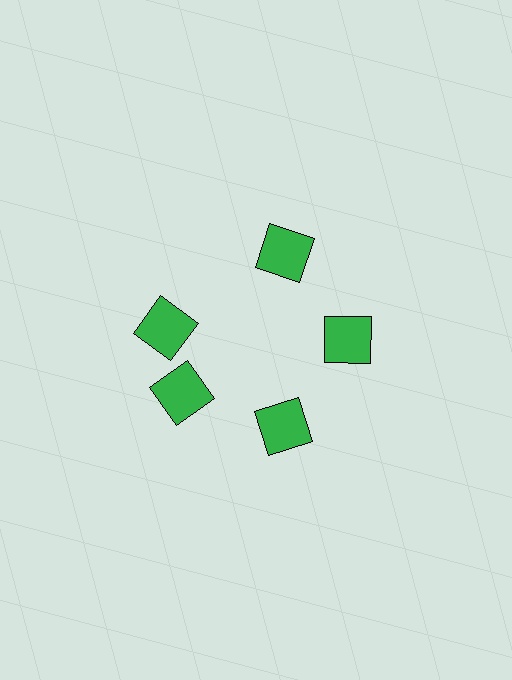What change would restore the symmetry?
The symmetry would be restored by rotating it back into even spacing with its neighbors so that all 5 squares sit at equal angles and equal distance from the center.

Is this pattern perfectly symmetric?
No. The 5 green squares are arranged in a ring, but one element near the 10 o'clock position is rotated out of alignment along the ring, breaking the 5-fold rotational symmetry.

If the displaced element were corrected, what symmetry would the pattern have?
It would have 5-fold rotational symmetry — the pattern would map onto itself every 72 degrees.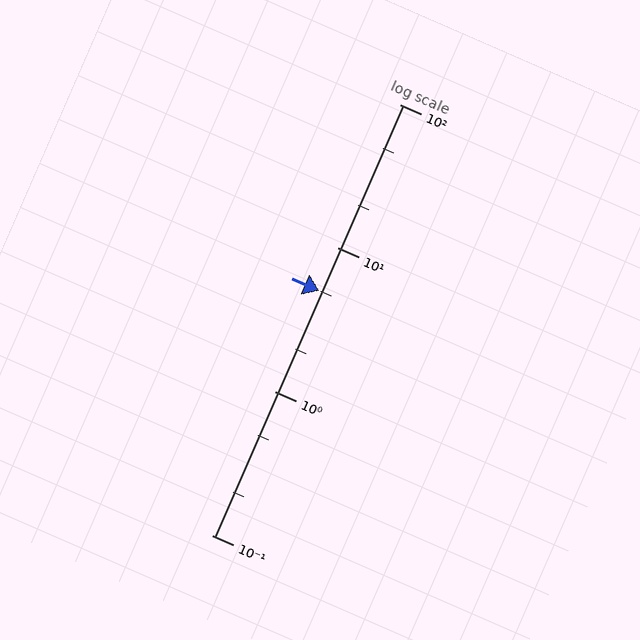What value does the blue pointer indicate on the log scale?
The pointer indicates approximately 5.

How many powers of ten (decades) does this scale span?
The scale spans 3 decades, from 0.1 to 100.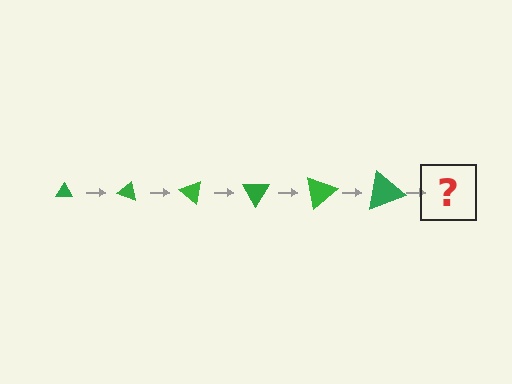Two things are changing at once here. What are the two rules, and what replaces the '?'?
The two rules are that the triangle grows larger each step and it rotates 20 degrees each step. The '?' should be a triangle, larger than the previous one and rotated 120 degrees from the start.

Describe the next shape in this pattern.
It should be a triangle, larger than the previous one and rotated 120 degrees from the start.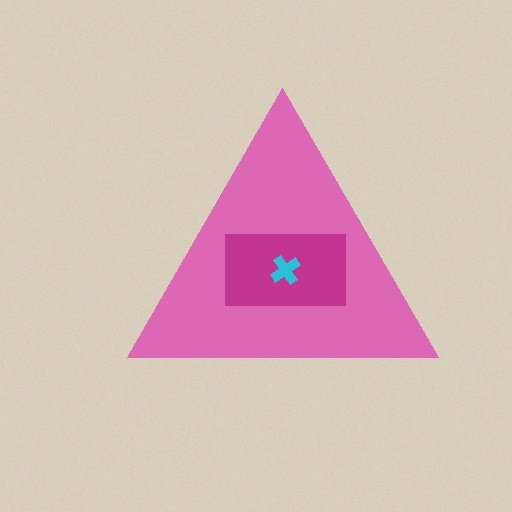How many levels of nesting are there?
3.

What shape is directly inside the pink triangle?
The magenta rectangle.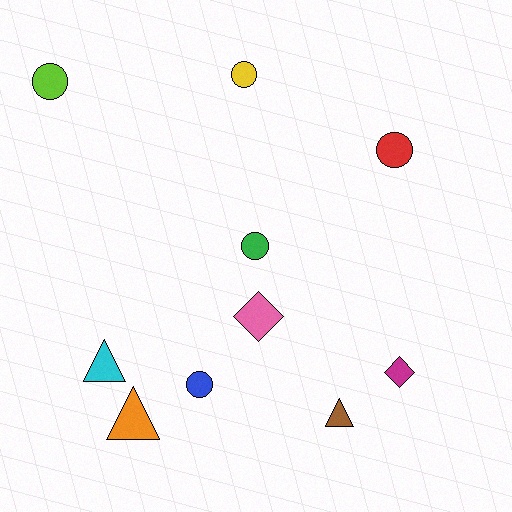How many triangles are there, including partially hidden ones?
There are 3 triangles.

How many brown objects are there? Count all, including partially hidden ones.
There is 1 brown object.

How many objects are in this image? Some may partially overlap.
There are 10 objects.